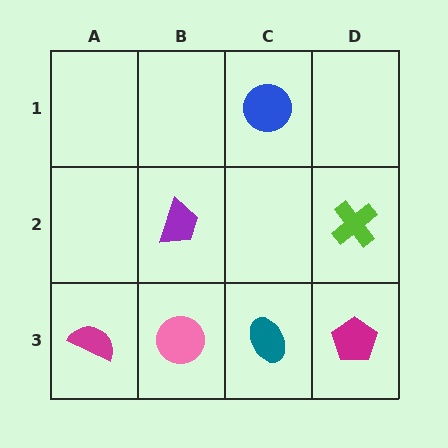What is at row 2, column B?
A purple trapezoid.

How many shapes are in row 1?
1 shape.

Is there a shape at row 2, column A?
No, that cell is empty.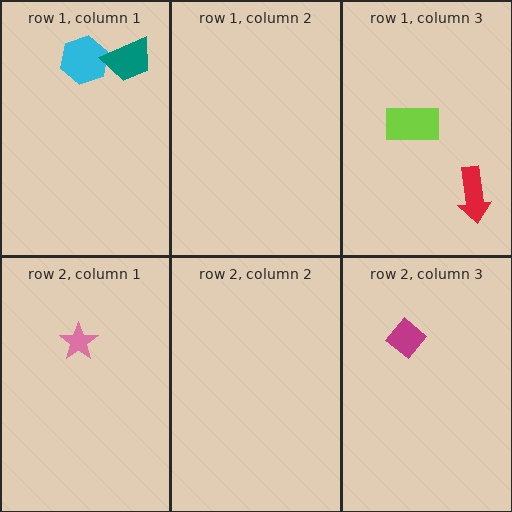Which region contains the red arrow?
The row 1, column 3 region.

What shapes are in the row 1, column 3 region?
The red arrow, the lime rectangle.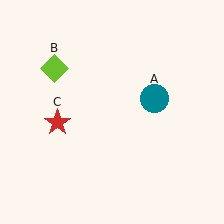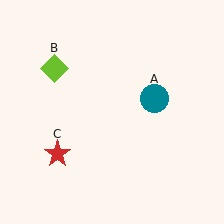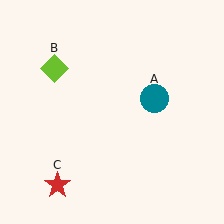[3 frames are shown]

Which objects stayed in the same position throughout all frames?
Teal circle (object A) and lime diamond (object B) remained stationary.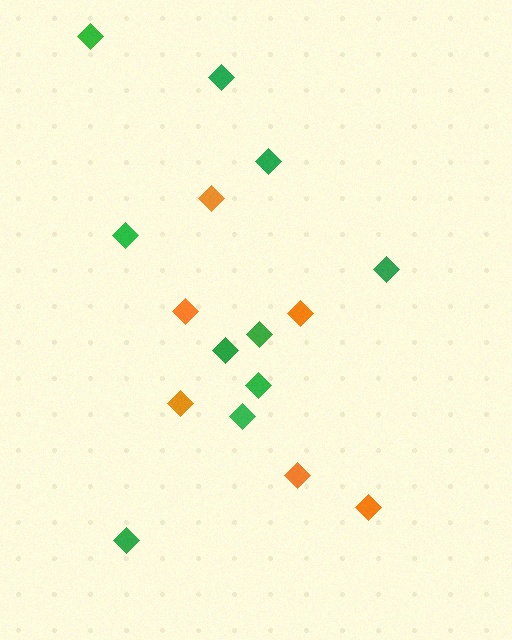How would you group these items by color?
There are 2 groups: one group of green diamonds (10) and one group of orange diamonds (6).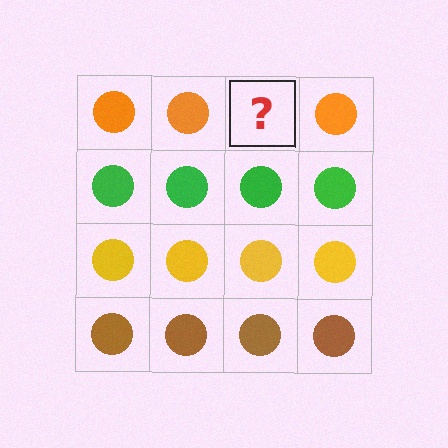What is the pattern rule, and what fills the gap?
The rule is that each row has a consistent color. The gap should be filled with an orange circle.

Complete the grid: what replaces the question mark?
The question mark should be replaced with an orange circle.